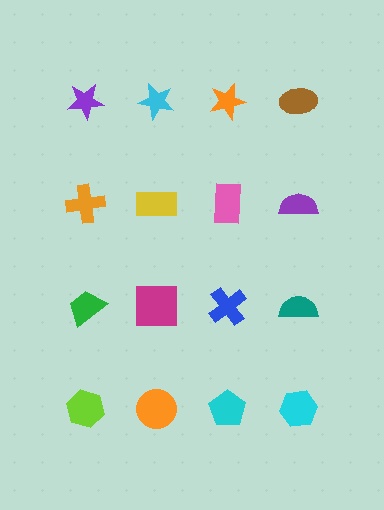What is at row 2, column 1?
An orange cross.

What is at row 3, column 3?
A blue cross.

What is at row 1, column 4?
A brown ellipse.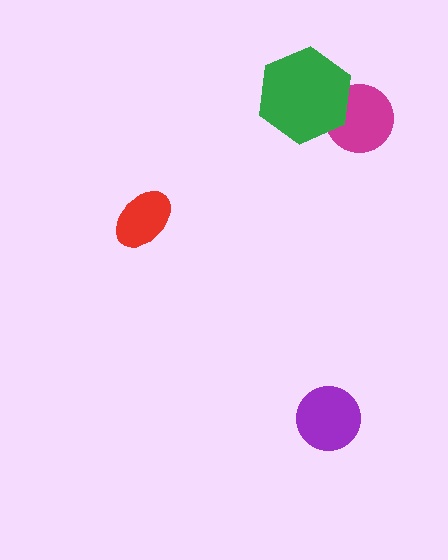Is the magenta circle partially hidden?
Yes, it is partially covered by another shape.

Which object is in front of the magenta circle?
The green hexagon is in front of the magenta circle.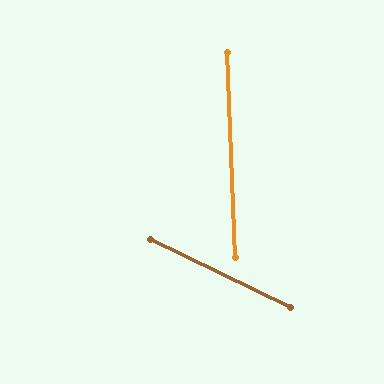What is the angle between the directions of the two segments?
Approximately 62 degrees.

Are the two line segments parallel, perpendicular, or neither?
Neither parallel nor perpendicular — they differ by about 62°.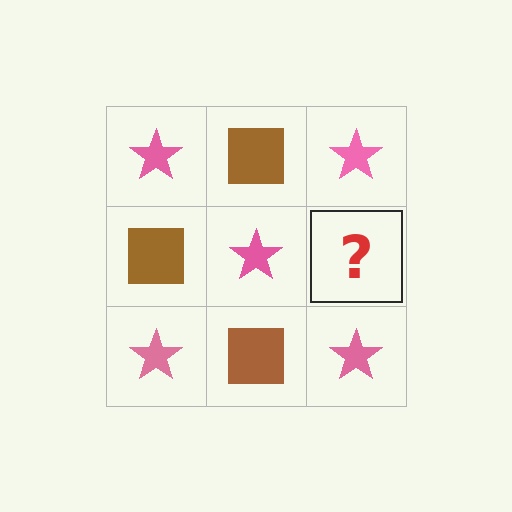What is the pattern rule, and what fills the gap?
The rule is that it alternates pink star and brown square in a checkerboard pattern. The gap should be filled with a brown square.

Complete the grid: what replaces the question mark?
The question mark should be replaced with a brown square.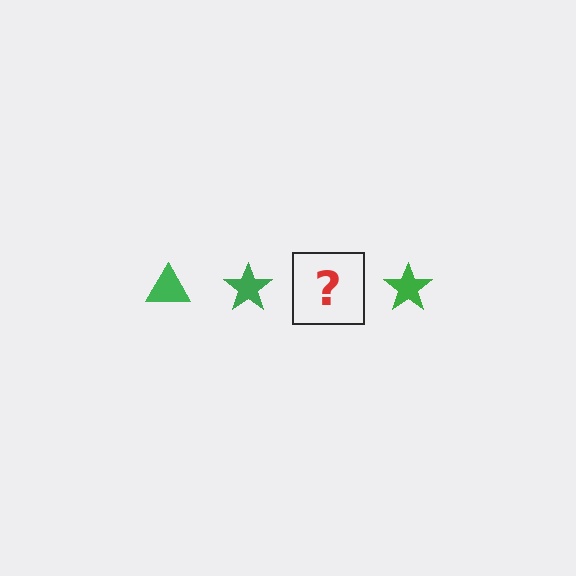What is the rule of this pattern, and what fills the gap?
The rule is that the pattern cycles through triangle, star shapes in green. The gap should be filled with a green triangle.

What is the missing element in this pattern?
The missing element is a green triangle.